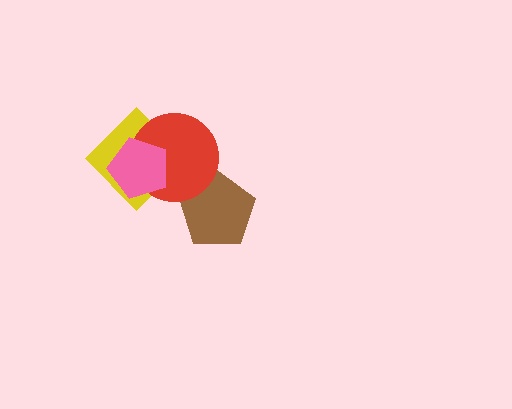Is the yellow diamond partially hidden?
Yes, it is partially covered by another shape.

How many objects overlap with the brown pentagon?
1 object overlaps with the brown pentagon.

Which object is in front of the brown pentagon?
The red circle is in front of the brown pentagon.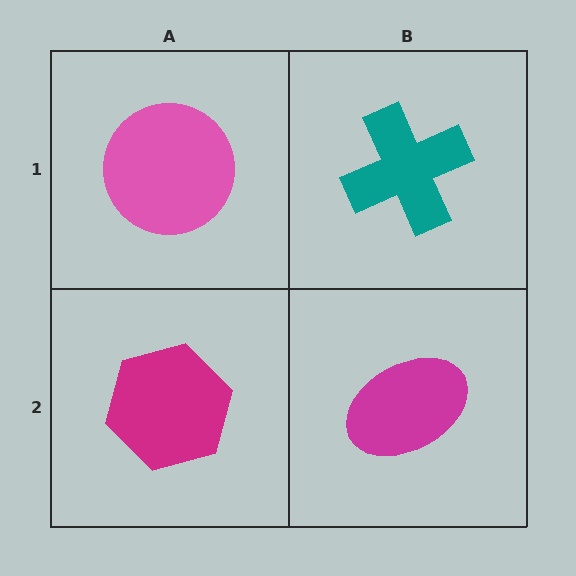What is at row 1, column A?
A pink circle.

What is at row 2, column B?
A magenta ellipse.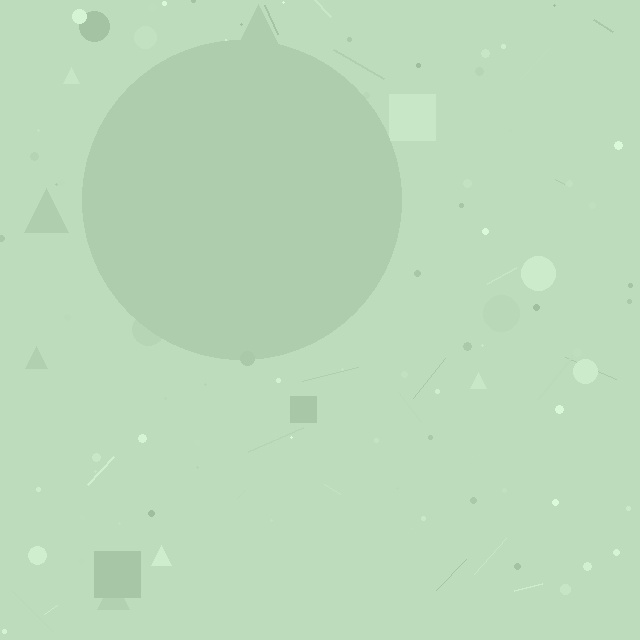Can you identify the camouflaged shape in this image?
The camouflaged shape is a circle.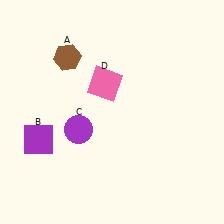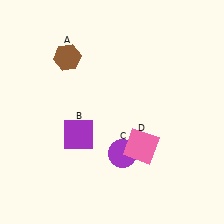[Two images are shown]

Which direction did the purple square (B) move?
The purple square (B) moved right.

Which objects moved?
The objects that moved are: the purple square (B), the purple circle (C), the pink square (D).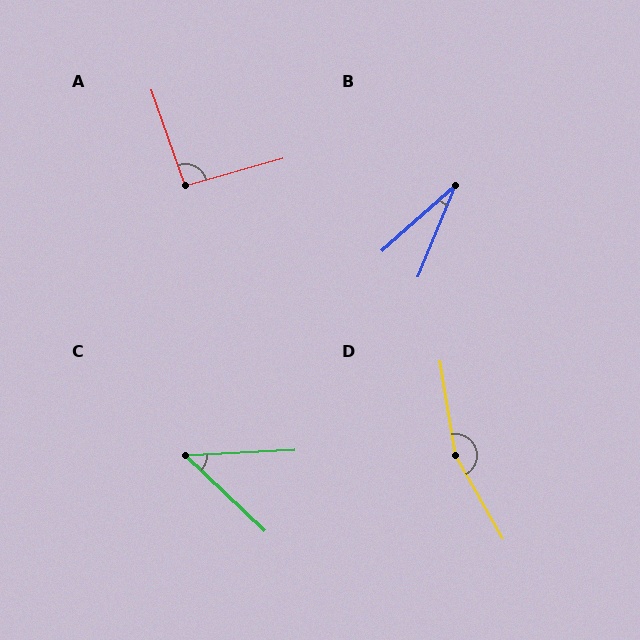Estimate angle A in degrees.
Approximately 94 degrees.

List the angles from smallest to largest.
B (26°), C (46°), A (94°), D (159°).